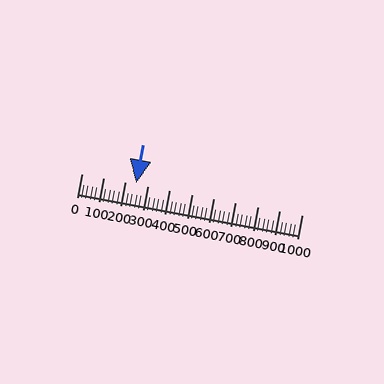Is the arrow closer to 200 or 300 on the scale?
The arrow is closer to 200.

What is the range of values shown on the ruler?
The ruler shows values from 0 to 1000.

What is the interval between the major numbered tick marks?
The major tick marks are spaced 100 units apart.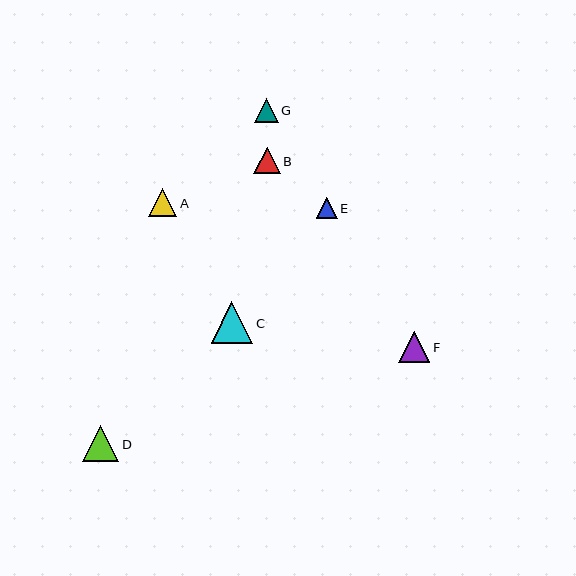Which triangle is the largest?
Triangle C is the largest with a size of approximately 42 pixels.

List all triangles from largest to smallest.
From largest to smallest: C, D, F, A, B, G, E.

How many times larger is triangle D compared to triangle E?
Triangle D is approximately 1.7 times the size of triangle E.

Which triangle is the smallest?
Triangle E is the smallest with a size of approximately 21 pixels.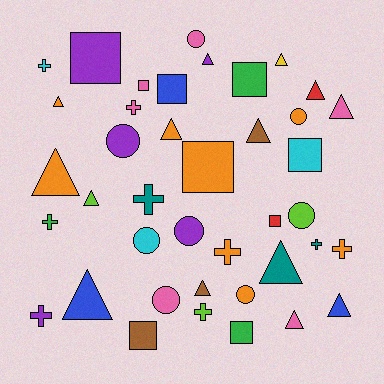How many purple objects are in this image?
There are 5 purple objects.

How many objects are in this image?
There are 40 objects.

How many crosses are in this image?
There are 9 crosses.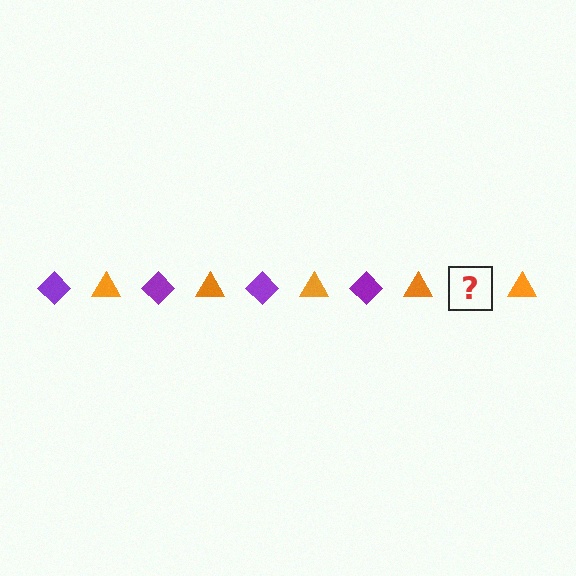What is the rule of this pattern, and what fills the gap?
The rule is that the pattern alternates between purple diamond and orange triangle. The gap should be filled with a purple diamond.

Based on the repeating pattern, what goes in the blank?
The blank should be a purple diamond.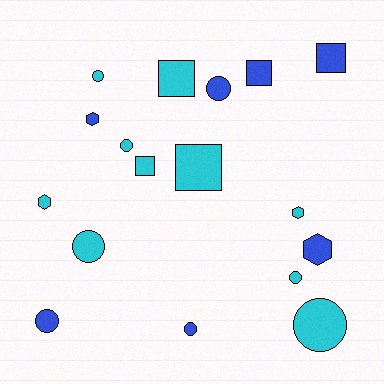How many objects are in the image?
There are 17 objects.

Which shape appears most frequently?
Circle, with 8 objects.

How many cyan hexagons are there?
There are 2 cyan hexagons.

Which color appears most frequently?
Cyan, with 10 objects.